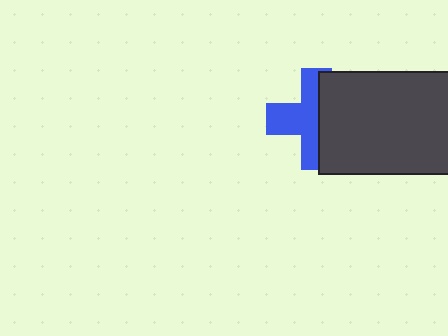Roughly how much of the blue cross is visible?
About half of it is visible (roughly 53%).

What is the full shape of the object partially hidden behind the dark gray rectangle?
The partially hidden object is a blue cross.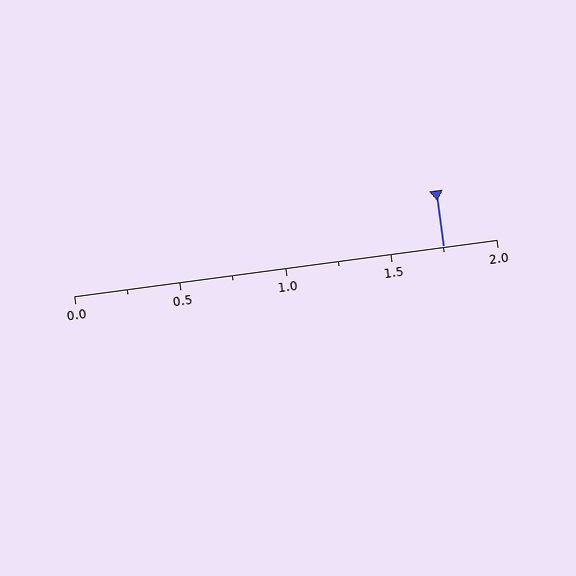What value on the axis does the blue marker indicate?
The marker indicates approximately 1.75.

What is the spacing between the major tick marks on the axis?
The major ticks are spaced 0.5 apart.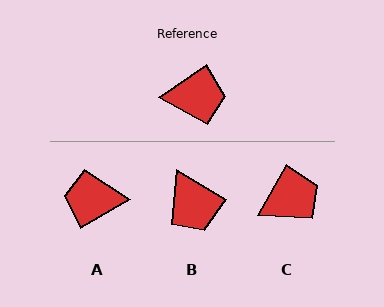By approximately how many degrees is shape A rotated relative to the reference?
Approximately 176 degrees counter-clockwise.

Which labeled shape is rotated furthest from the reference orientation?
A, about 176 degrees away.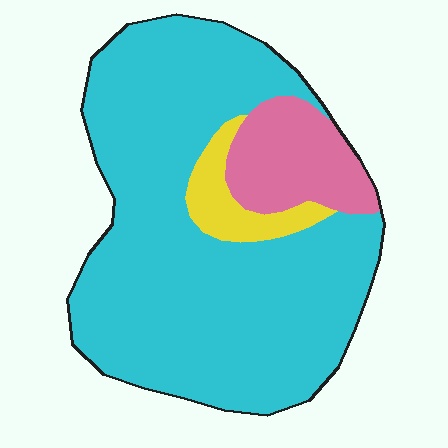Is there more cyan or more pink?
Cyan.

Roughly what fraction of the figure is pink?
Pink takes up about one eighth (1/8) of the figure.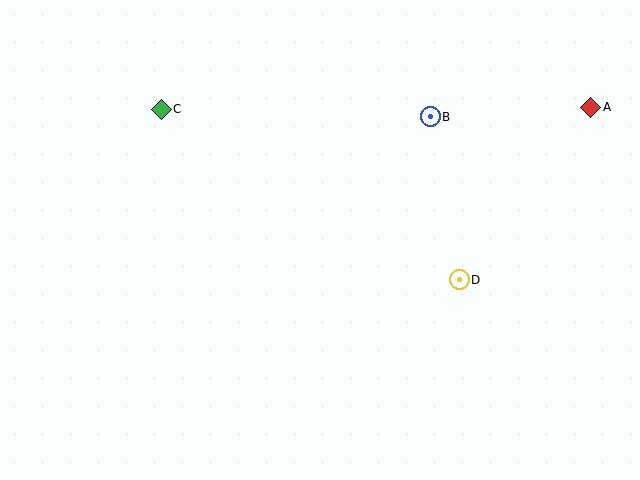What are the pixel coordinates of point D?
Point D is at (459, 280).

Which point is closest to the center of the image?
Point D at (459, 280) is closest to the center.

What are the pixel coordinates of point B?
Point B is at (430, 117).